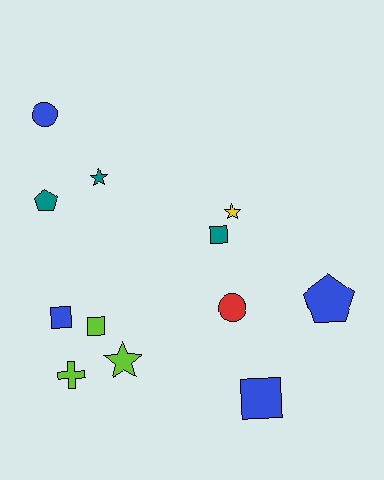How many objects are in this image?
There are 12 objects.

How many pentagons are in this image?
There are 2 pentagons.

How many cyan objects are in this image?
There are no cyan objects.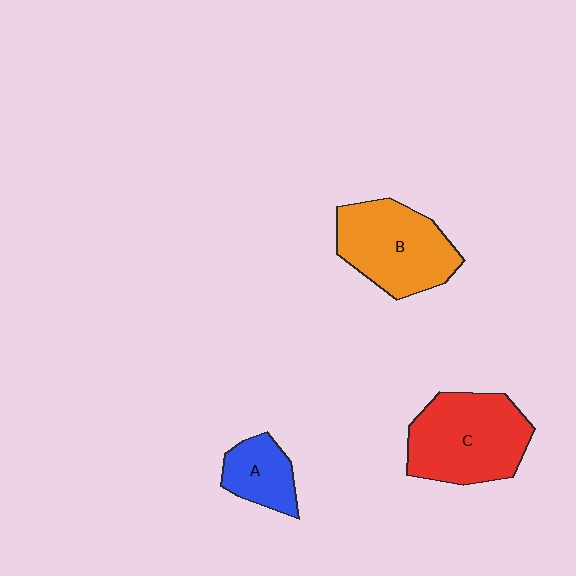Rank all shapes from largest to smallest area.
From largest to smallest: C (red), B (orange), A (blue).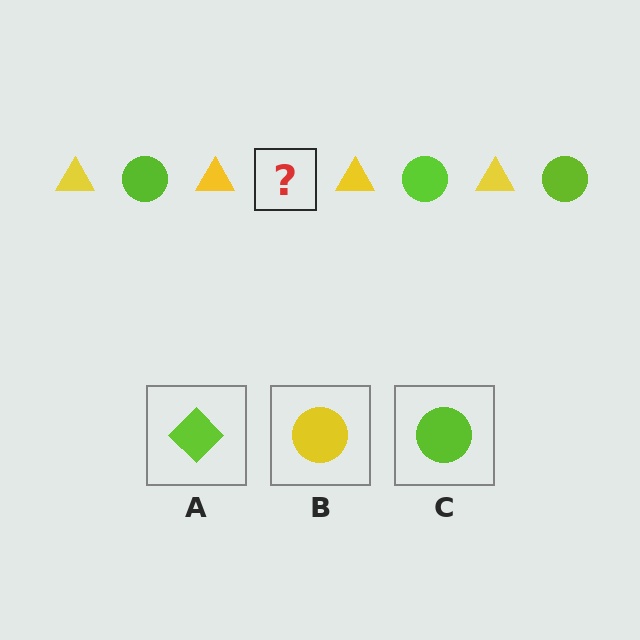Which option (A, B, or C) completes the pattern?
C.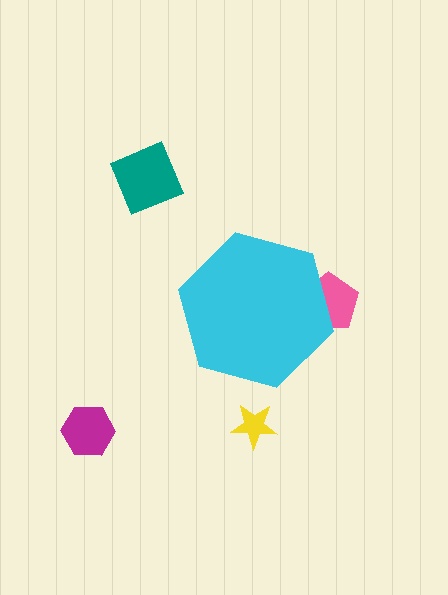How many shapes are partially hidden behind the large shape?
1 shape is partially hidden.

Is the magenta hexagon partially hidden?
No, the magenta hexagon is fully visible.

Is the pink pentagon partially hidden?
Yes, the pink pentagon is partially hidden behind the cyan hexagon.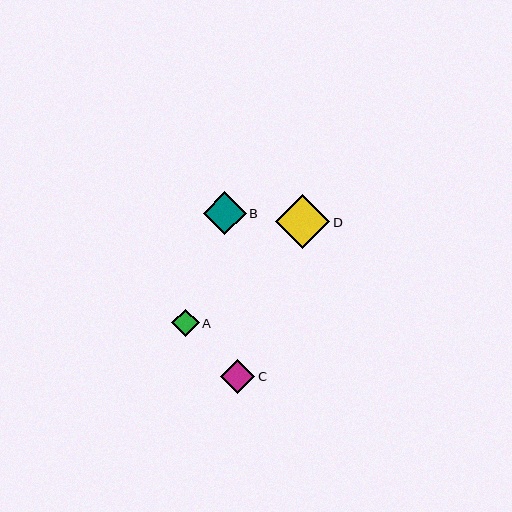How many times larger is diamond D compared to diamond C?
Diamond D is approximately 1.6 times the size of diamond C.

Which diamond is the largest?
Diamond D is the largest with a size of approximately 54 pixels.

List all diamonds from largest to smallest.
From largest to smallest: D, B, C, A.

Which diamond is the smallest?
Diamond A is the smallest with a size of approximately 27 pixels.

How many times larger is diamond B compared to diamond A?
Diamond B is approximately 1.6 times the size of diamond A.